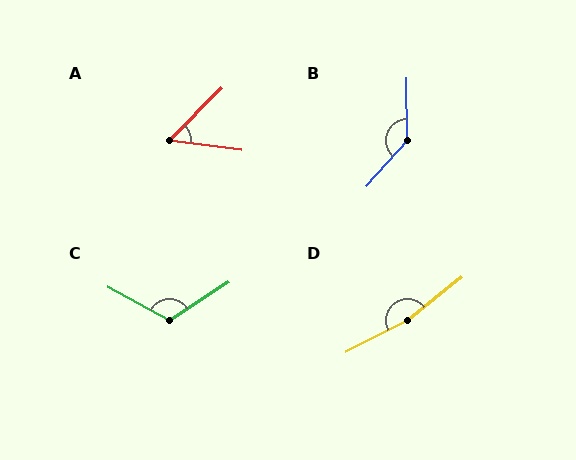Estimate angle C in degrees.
Approximately 118 degrees.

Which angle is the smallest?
A, at approximately 53 degrees.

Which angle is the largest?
D, at approximately 168 degrees.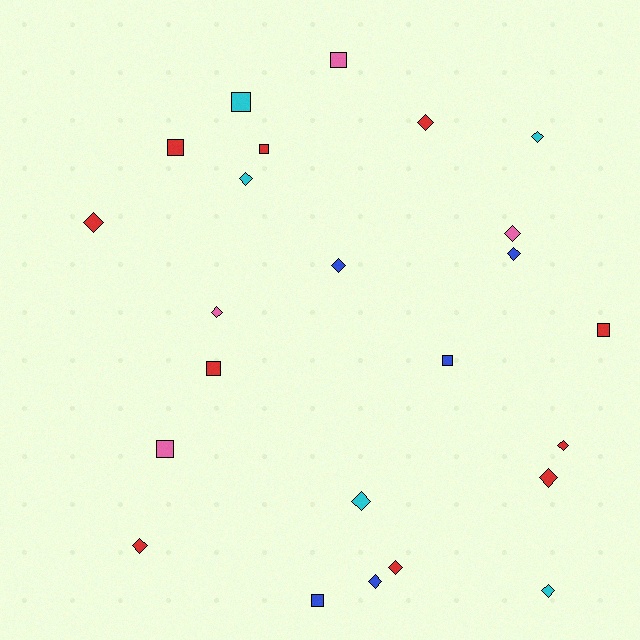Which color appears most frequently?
Red, with 10 objects.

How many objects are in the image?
There are 24 objects.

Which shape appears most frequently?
Diamond, with 15 objects.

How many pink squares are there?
There are 2 pink squares.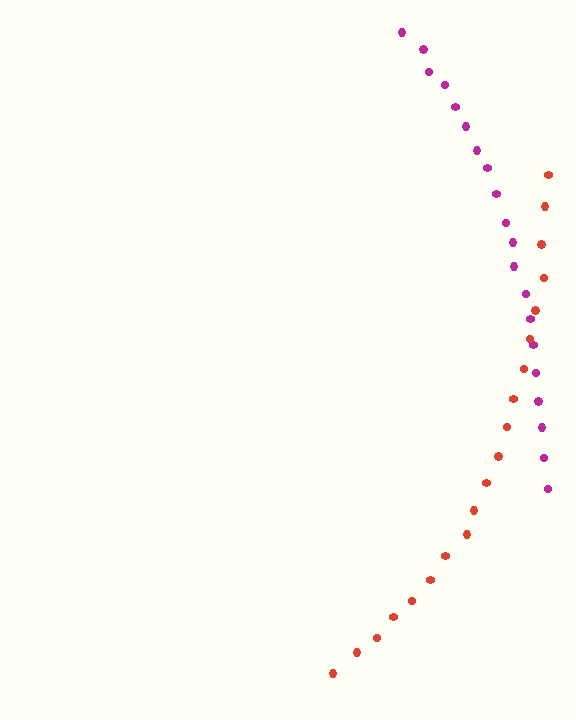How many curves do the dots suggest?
There are 2 distinct paths.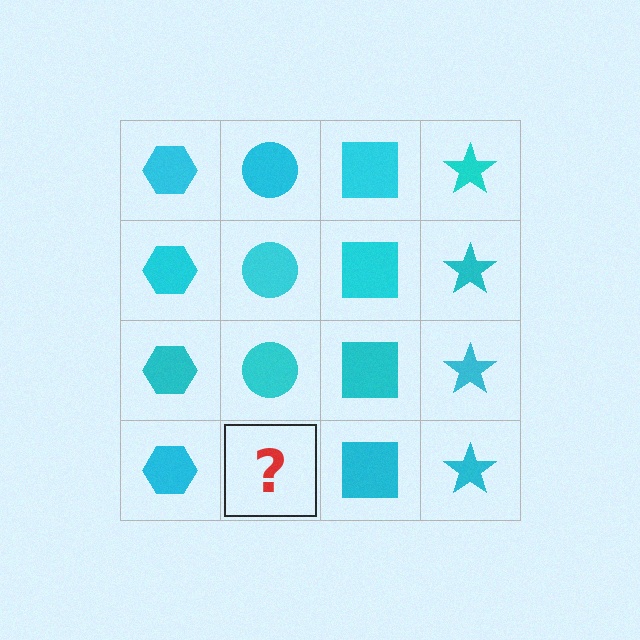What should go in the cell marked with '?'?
The missing cell should contain a cyan circle.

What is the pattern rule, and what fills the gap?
The rule is that each column has a consistent shape. The gap should be filled with a cyan circle.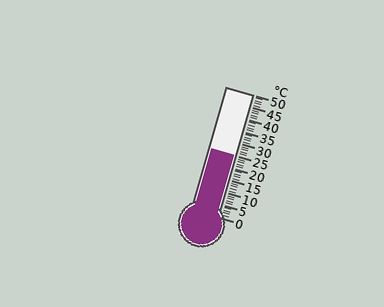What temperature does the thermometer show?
The thermometer shows approximately 25°C.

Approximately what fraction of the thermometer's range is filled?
The thermometer is filled to approximately 50% of its range.